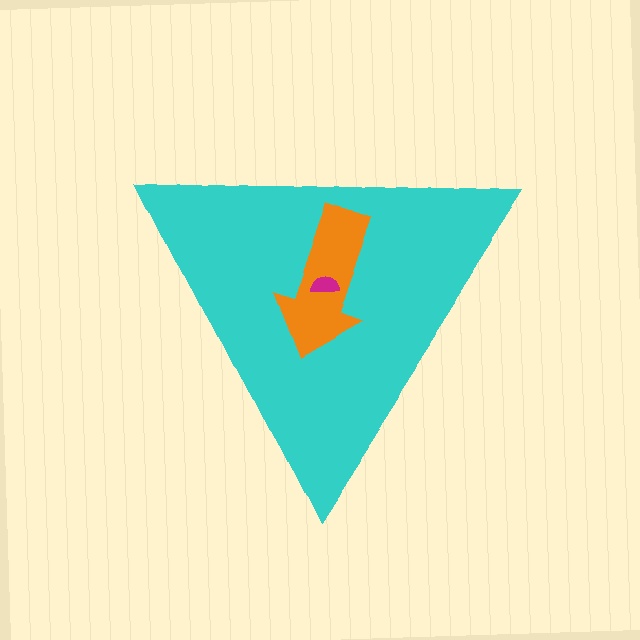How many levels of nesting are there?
3.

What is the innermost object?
The magenta semicircle.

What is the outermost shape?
The cyan triangle.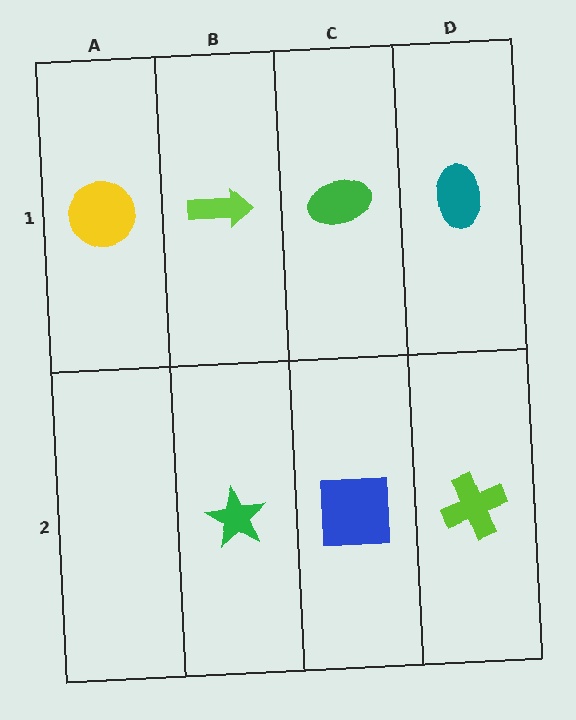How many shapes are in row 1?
4 shapes.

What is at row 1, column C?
A green ellipse.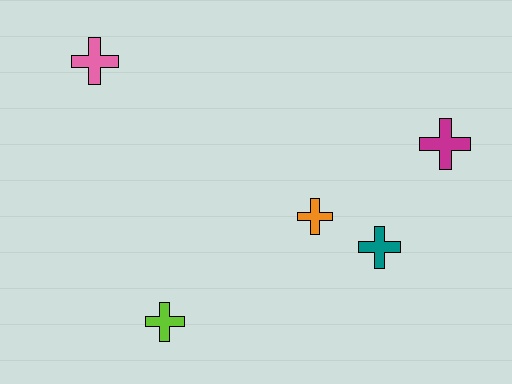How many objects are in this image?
There are 5 objects.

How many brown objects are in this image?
There are no brown objects.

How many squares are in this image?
There are no squares.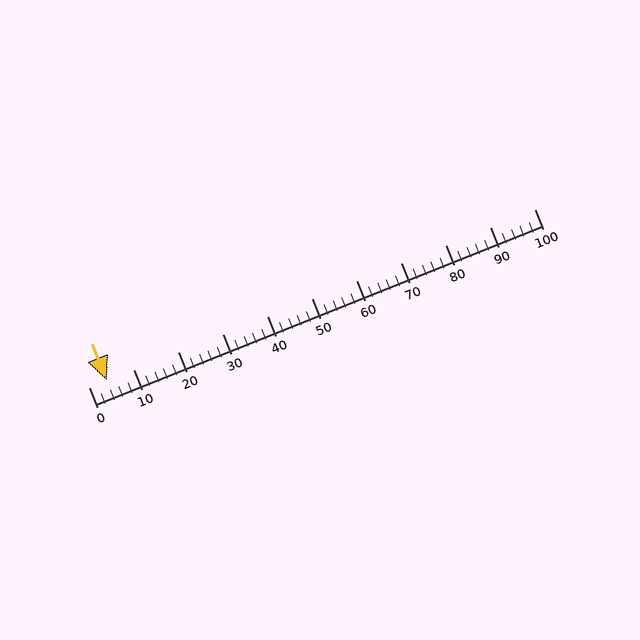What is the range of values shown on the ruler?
The ruler shows values from 0 to 100.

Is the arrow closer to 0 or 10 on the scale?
The arrow is closer to 0.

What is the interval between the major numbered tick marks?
The major tick marks are spaced 10 units apart.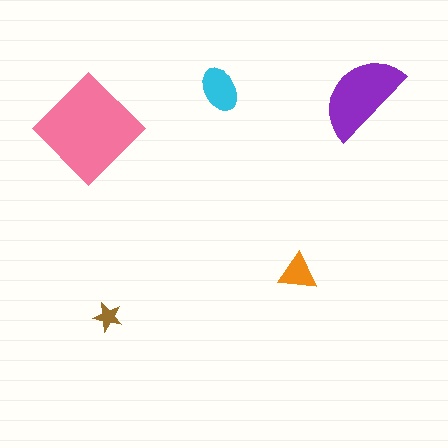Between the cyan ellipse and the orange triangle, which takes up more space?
The cyan ellipse.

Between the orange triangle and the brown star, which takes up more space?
The orange triangle.